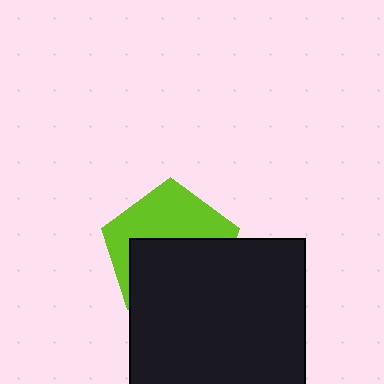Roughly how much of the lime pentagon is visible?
About half of it is visible (roughly 46%).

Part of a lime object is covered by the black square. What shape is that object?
It is a pentagon.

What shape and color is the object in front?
The object in front is a black square.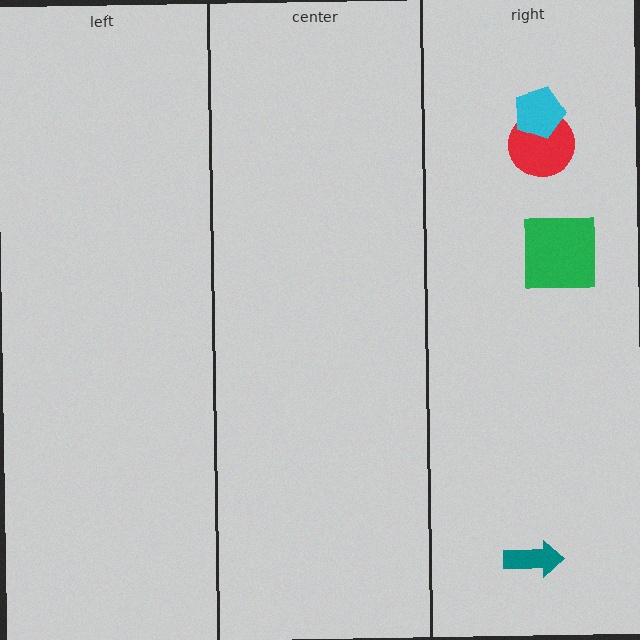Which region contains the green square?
The right region.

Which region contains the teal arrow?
The right region.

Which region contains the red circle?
The right region.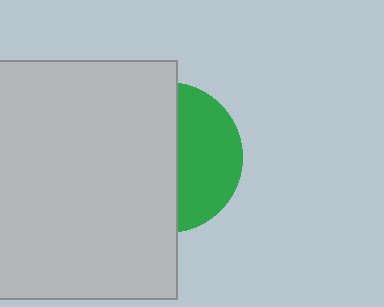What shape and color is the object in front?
The object in front is a light gray square.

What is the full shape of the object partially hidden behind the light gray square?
The partially hidden object is a green circle.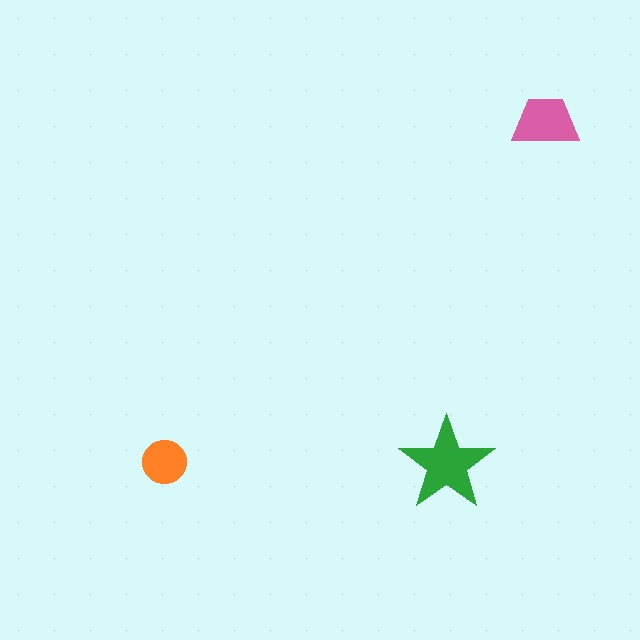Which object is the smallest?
The orange circle.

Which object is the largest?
The green star.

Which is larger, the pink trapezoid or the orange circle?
The pink trapezoid.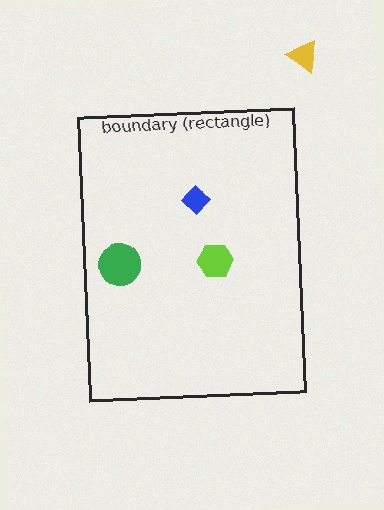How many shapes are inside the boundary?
3 inside, 1 outside.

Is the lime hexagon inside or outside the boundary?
Inside.